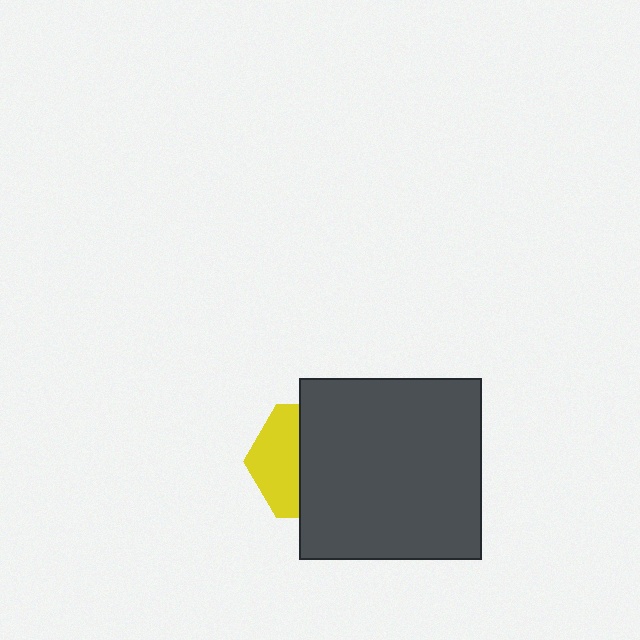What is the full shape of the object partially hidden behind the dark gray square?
The partially hidden object is a yellow hexagon.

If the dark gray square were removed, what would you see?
You would see the complete yellow hexagon.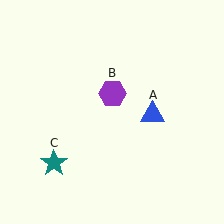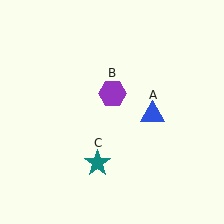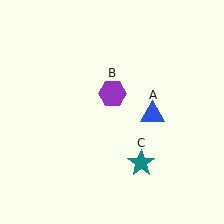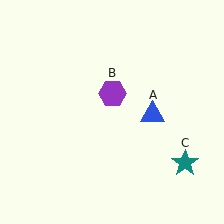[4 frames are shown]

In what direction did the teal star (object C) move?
The teal star (object C) moved right.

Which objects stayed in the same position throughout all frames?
Blue triangle (object A) and purple hexagon (object B) remained stationary.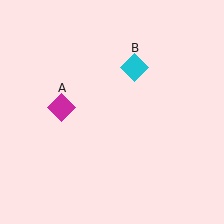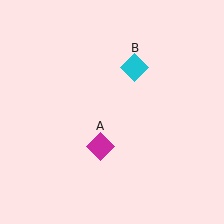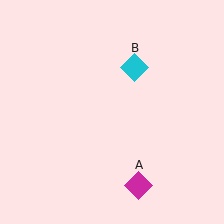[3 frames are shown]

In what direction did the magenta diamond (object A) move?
The magenta diamond (object A) moved down and to the right.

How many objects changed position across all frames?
1 object changed position: magenta diamond (object A).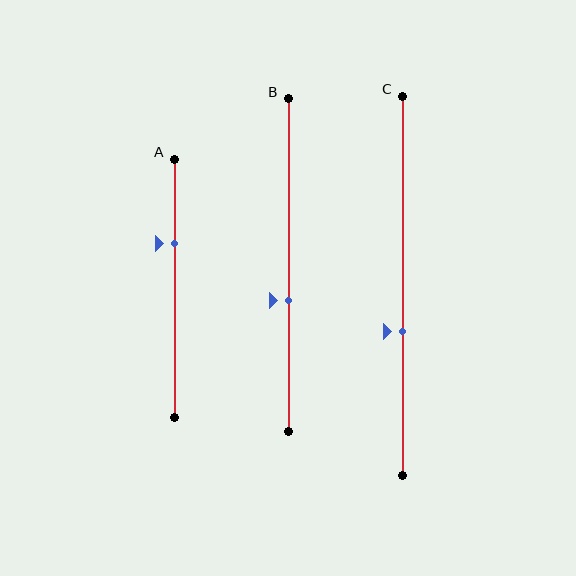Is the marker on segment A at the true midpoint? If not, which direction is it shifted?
No, the marker on segment A is shifted upward by about 17% of the segment length.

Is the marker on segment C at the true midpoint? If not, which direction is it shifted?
No, the marker on segment C is shifted downward by about 12% of the segment length.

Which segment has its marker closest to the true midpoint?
Segment B has its marker closest to the true midpoint.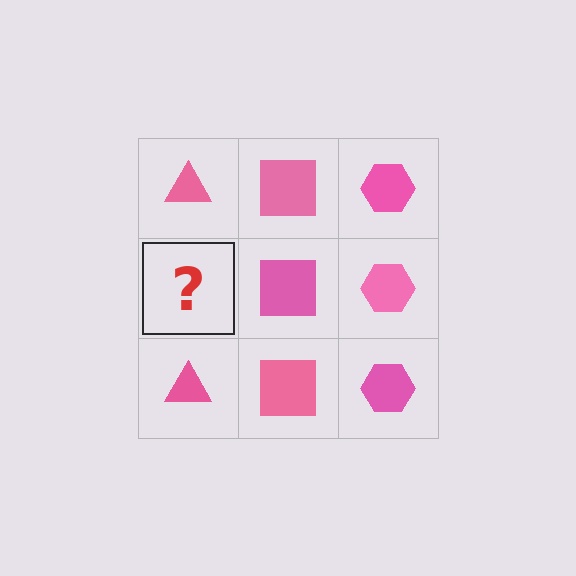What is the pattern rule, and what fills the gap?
The rule is that each column has a consistent shape. The gap should be filled with a pink triangle.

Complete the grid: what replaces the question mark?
The question mark should be replaced with a pink triangle.